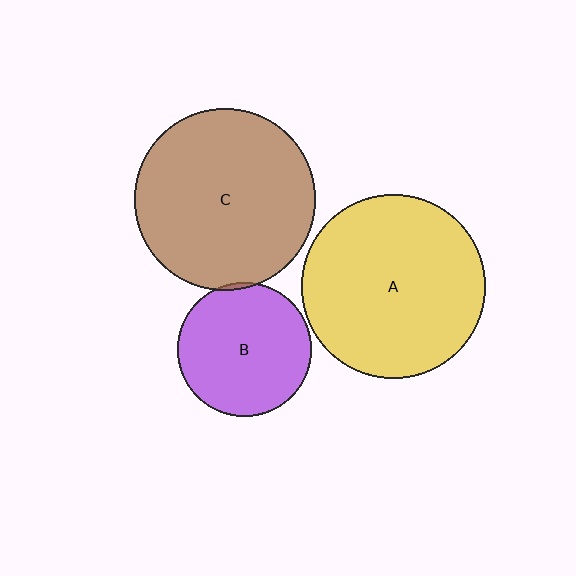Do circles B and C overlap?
Yes.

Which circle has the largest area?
Circle A (yellow).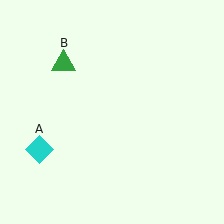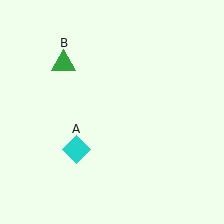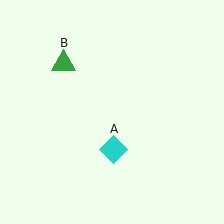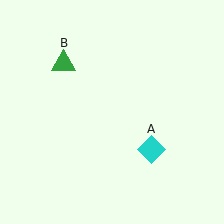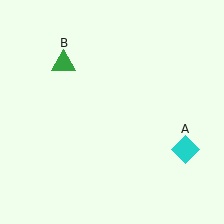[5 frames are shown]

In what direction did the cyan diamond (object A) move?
The cyan diamond (object A) moved right.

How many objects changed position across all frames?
1 object changed position: cyan diamond (object A).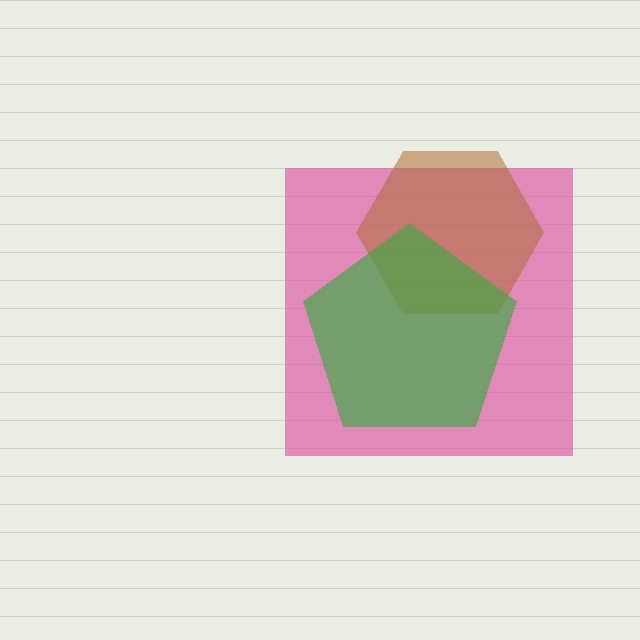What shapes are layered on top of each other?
The layered shapes are: a pink square, a brown hexagon, a green pentagon.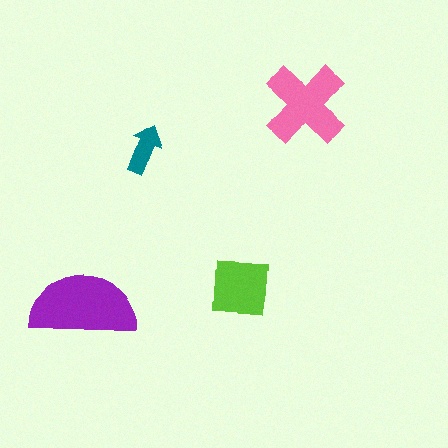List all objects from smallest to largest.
The teal arrow, the lime square, the pink cross, the purple semicircle.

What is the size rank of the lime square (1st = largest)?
3rd.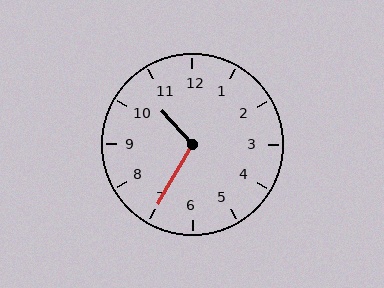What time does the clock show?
10:35.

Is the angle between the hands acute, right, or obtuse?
It is obtuse.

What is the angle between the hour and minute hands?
Approximately 108 degrees.